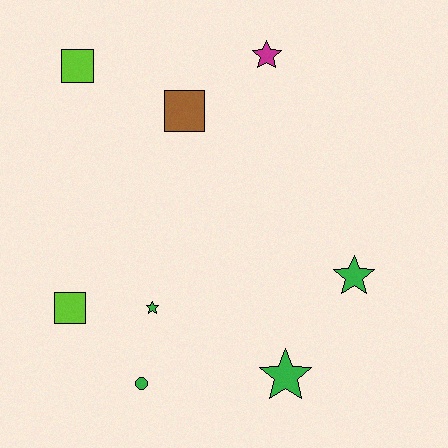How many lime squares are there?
There are 2 lime squares.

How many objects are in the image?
There are 8 objects.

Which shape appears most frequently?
Star, with 4 objects.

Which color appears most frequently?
Green, with 4 objects.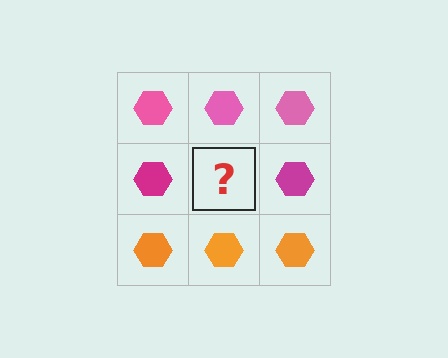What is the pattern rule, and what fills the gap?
The rule is that each row has a consistent color. The gap should be filled with a magenta hexagon.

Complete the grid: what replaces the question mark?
The question mark should be replaced with a magenta hexagon.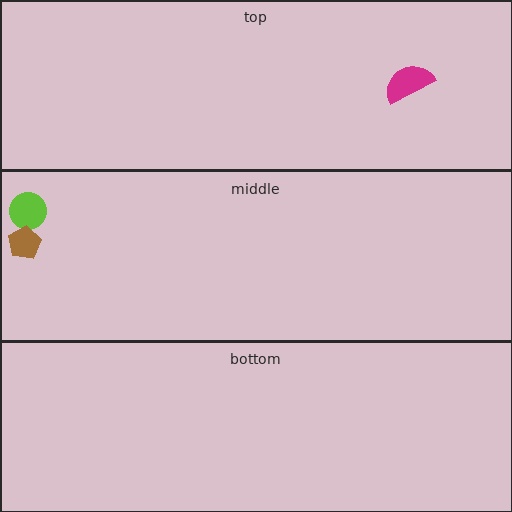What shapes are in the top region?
The magenta semicircle.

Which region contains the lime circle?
The middle region.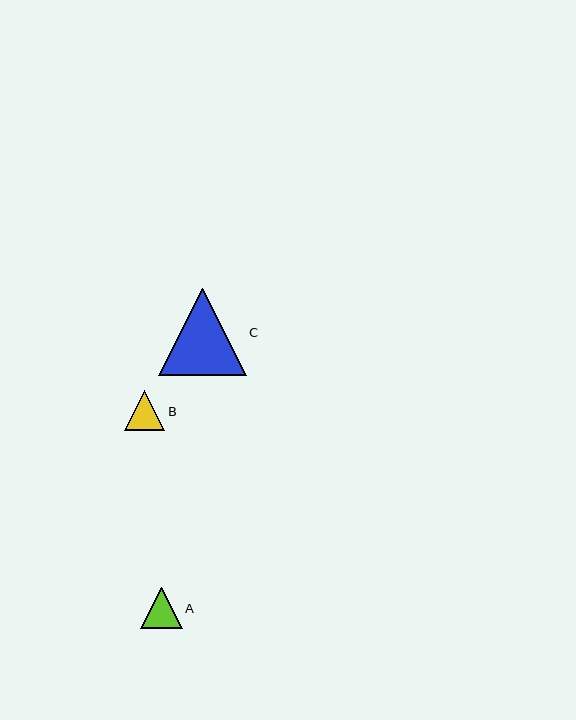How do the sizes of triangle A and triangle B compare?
Triangle A and triangle B are approximately the same size.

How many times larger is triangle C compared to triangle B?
Triangle C is approximately 2.2 times the size of triangle B.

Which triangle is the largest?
Triangle C is the largest with a size of approximately 88 pixels.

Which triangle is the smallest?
Triangle B is the smallest with a size of approximately 40 pixels.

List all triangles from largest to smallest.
From largest to smallest: C, A, B.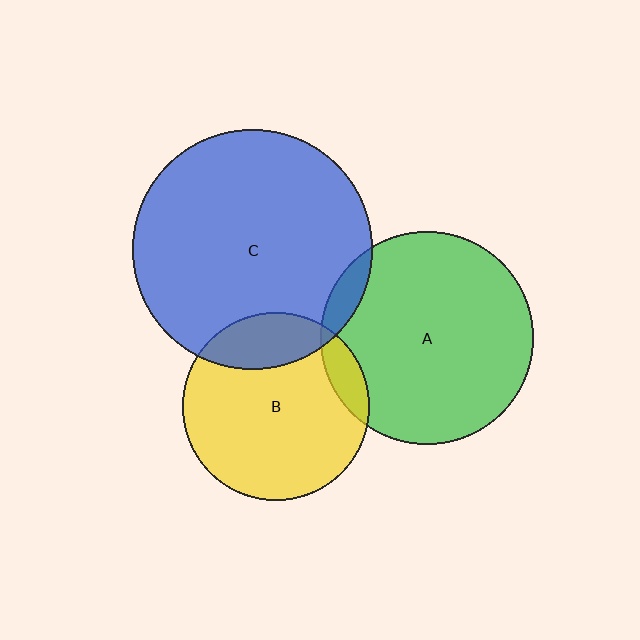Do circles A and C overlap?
Yes.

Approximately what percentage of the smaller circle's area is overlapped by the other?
Approximately 5%.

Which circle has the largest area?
Circle C (blue).